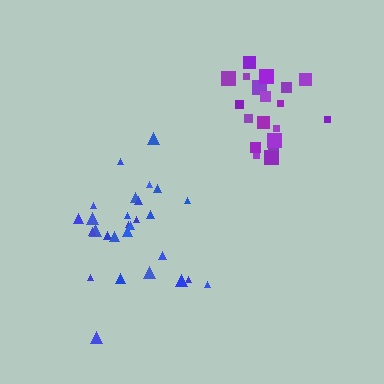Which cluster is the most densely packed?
Purple.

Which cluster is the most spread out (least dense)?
Blue.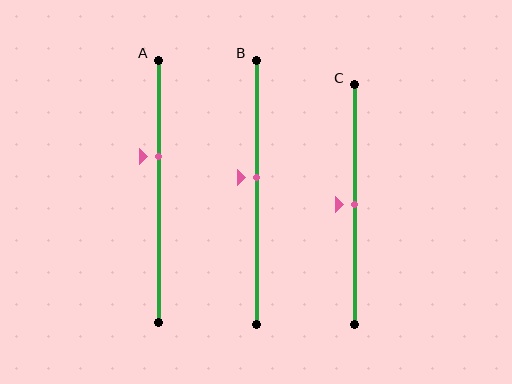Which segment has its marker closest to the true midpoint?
Segment C has its marker closest to the true midpoint.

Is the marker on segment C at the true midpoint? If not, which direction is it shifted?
Yes, the marker on segment C is at the true midpoint.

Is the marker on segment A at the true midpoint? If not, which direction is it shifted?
No, the marker on segment A is shifted upward by about 13% of the segment length.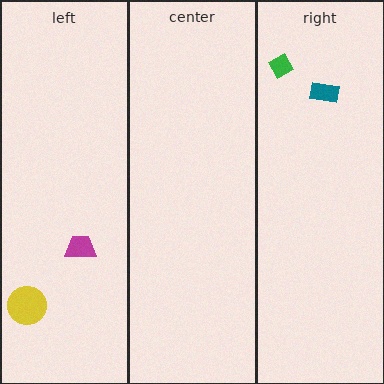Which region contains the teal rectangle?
The right region.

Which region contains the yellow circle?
The left region.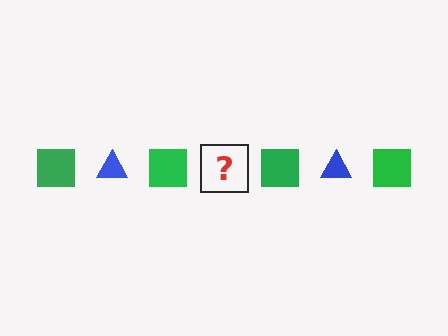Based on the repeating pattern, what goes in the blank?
The blank should be a blue triangle.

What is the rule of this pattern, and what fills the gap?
The rule is that the pattern alternates between green square and blue triangle. The gap should be filled with a blue triangle.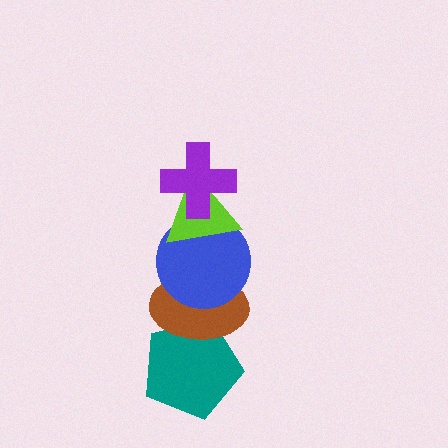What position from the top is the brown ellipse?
The brown ellipse is 4th from the top.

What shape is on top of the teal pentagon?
The brown ellipse is on top of the teal pentagon.